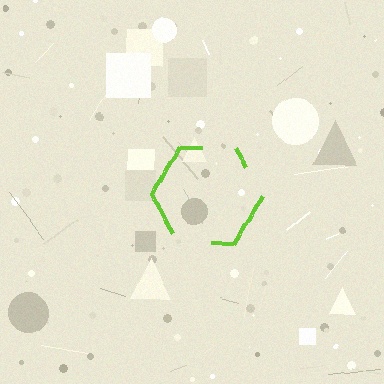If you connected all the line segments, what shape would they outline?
They would outline a hexagon.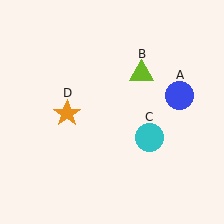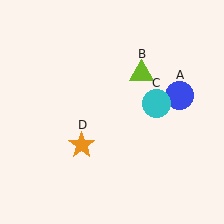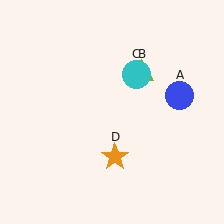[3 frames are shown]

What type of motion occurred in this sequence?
The cyan circle (object C), orange star (object D) rotated counterclockwise around the center of the scene.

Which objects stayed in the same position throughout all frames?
Blue circle (object A) and lime triangle (object B) remained stationary.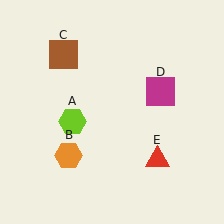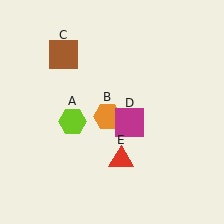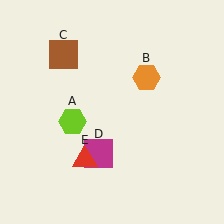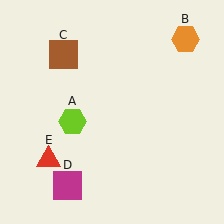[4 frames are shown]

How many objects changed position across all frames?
3 objects changed position: orange hexagon (object B), magenta square (object D), red triangle (object E).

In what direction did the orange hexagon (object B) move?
The orange hexagon (object B) moved up and to the right.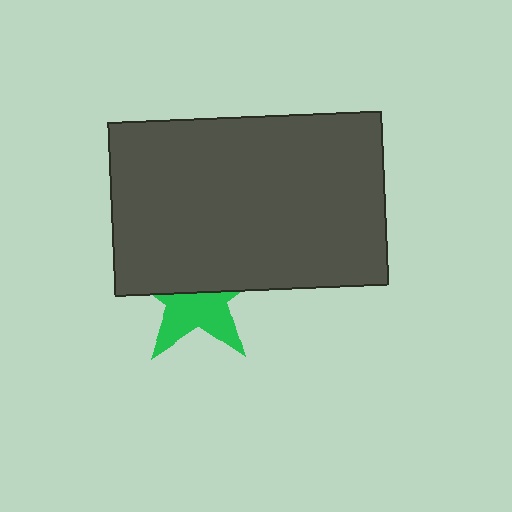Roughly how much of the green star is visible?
About half of it is visible (roughly 45%).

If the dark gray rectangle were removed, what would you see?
You would see the complete green star.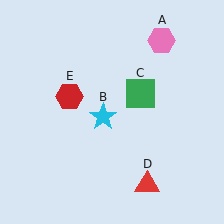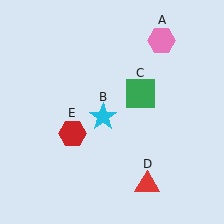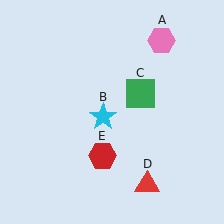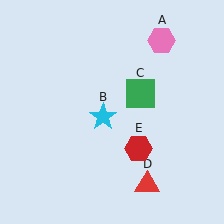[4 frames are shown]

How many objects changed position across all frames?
1 object changed position: red hexagon (object E).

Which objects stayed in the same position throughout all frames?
Pink hexagon (object A) and cyan star (object B) and green square (object C) and red triangle (object D) remained stationary.